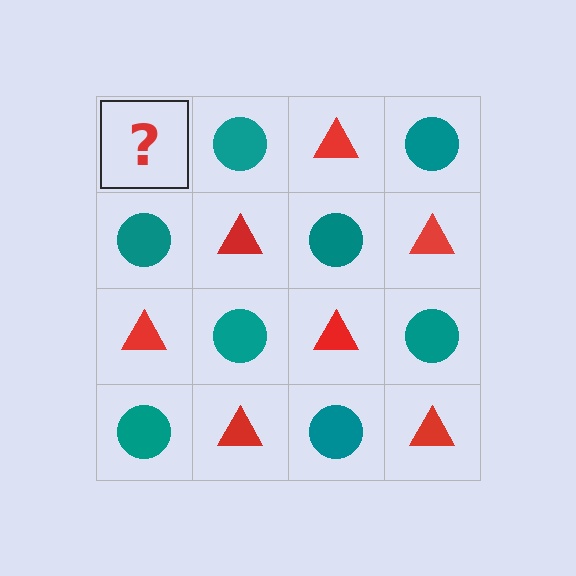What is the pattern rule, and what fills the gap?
The rule is that it alternates red triangle and teal circle in a checkerboard pattern. The gap should be filled with a red triangle.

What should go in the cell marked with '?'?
The missing cell should contain a red triangle.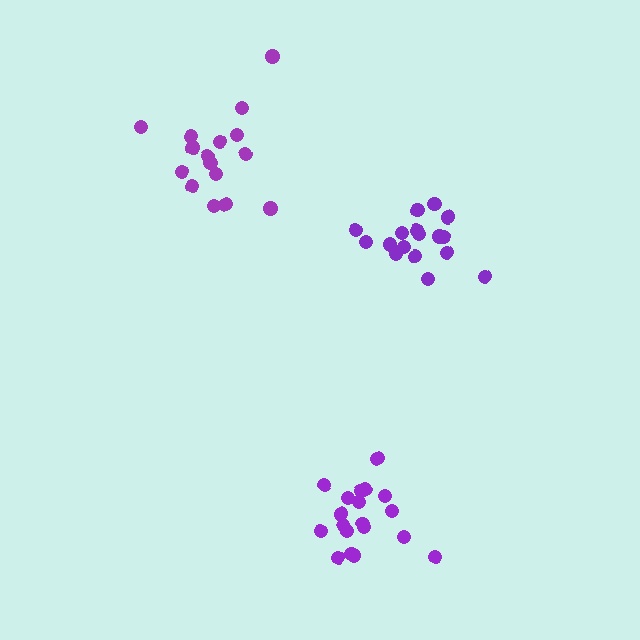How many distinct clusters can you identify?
There are 3 distinct clusters.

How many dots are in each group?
Group 1: 17 dots, Group 2: 16 dots, Group 3: 19 dots (52 total).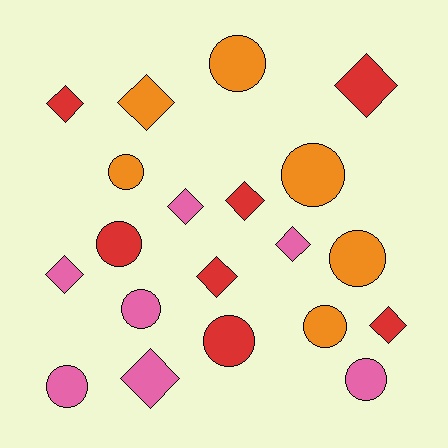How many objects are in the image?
There are 20 objects.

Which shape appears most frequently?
Diamond, with 10 objects.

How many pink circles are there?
There are 3 pink circles.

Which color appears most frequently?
Red, with 7 objects.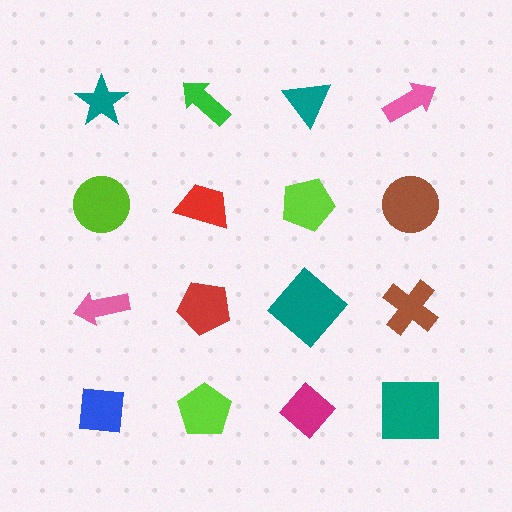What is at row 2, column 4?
A brown circle.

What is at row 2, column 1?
A lime circle.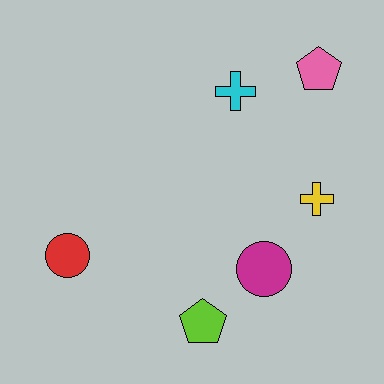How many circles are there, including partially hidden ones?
There are 2 circles.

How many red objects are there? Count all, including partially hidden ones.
There is 1 red object.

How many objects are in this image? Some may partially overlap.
There are 6 objects.